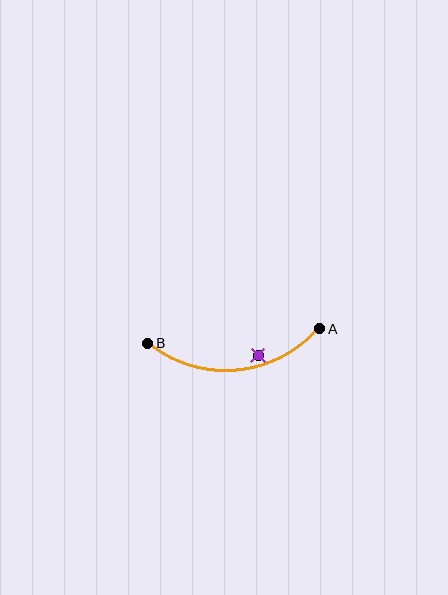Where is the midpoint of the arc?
The arc midpoint is the point on the curve farthest from the straight line joining A and B. It sits below that line.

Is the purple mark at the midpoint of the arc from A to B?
No — the purple mark does not lie on the arc at all. It sits slightly inside the curve.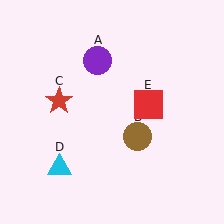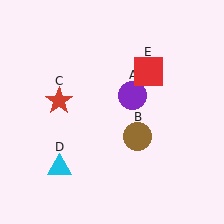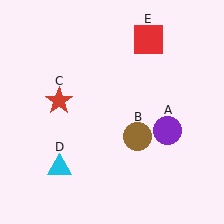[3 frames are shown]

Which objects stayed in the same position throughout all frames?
Brown circle (object B) and red star (object C) and cyan triangle (object D) remained stationary.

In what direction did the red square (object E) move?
The red square (object E) moved up.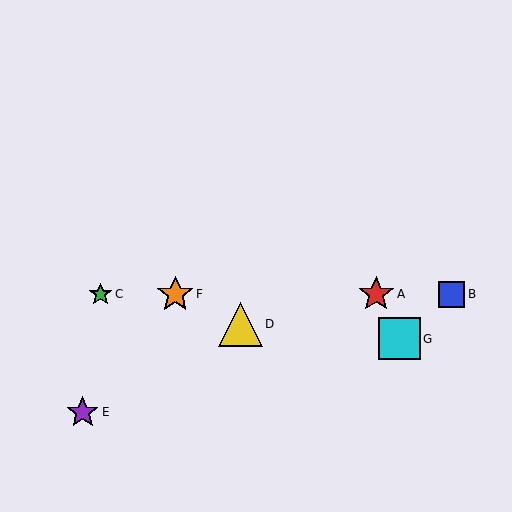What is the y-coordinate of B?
Object B is at y≈294.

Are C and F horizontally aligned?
Yes, both are at y≈294.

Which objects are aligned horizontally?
Objects A, B, C, F are aligned horizontally.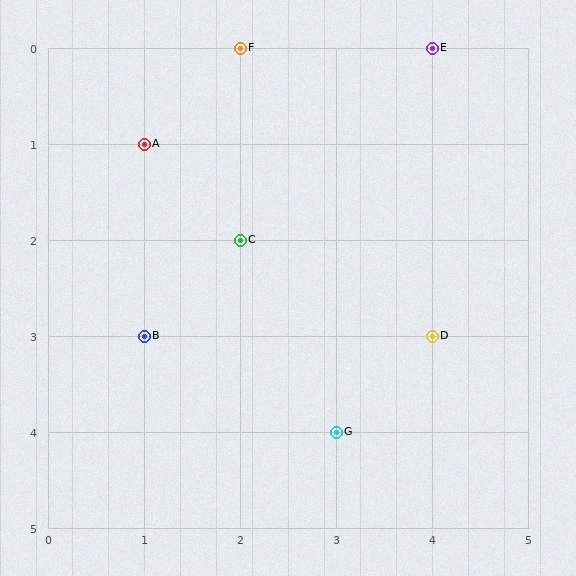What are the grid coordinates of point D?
Point D is at grid coordinates (4, 3).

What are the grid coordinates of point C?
Point C is at grid coordinates (2, 2).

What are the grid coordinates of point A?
Point A is at grid coordinates (1, 1).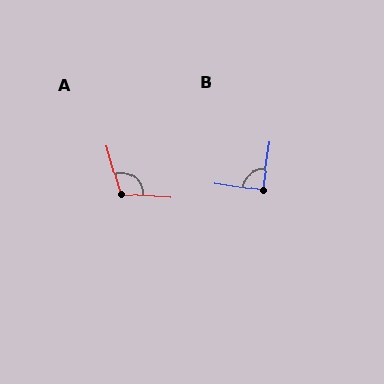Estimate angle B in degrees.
Approximately 90 degrees.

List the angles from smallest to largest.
B (90°), A (109°).